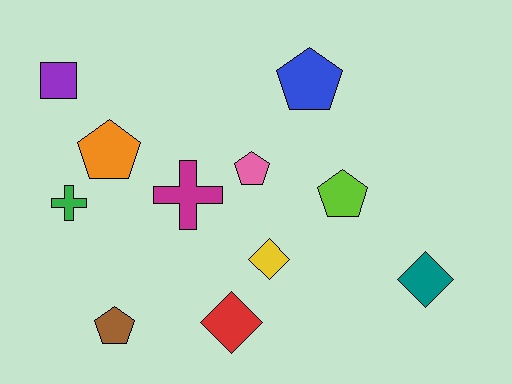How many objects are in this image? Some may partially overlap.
There are 11 objects.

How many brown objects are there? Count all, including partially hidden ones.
There is 1 brown object.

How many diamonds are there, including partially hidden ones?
There are 3 diamonds.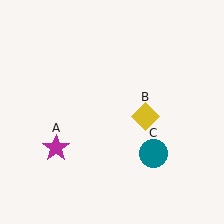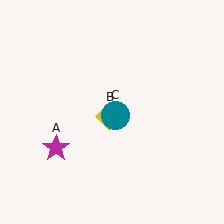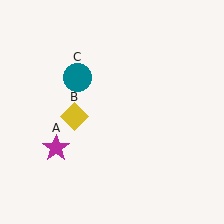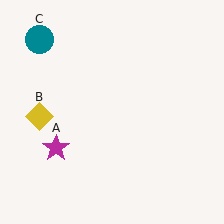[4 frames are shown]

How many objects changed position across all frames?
2 objects changed position: yellow diamond (object B), teal circle (object C).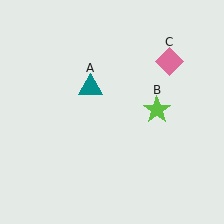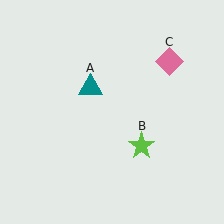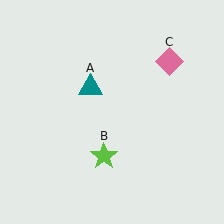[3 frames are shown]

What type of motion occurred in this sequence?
The lime star (object B) rotated clockwise around the center of the scene.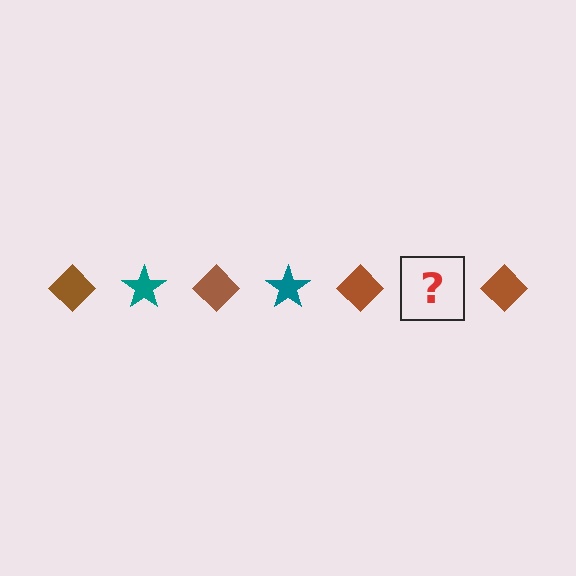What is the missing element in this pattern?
The missing element is a teal star.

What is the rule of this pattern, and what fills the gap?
The rule is that the pattern alternates between brown diamond and teal star. The gap should be filled with a teal star.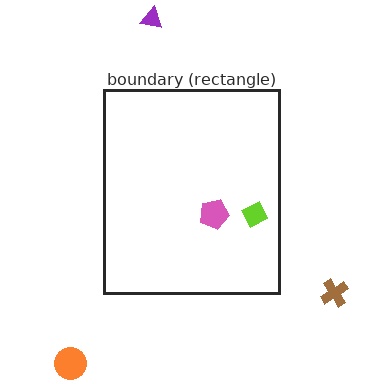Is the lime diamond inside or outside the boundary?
Inside.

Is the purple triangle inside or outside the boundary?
Outside.